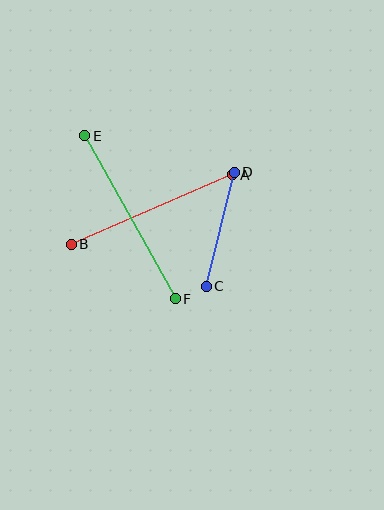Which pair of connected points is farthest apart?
Points E and F are farthest apart.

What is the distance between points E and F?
The distance is approximately 187 pixels.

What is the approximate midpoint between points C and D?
The midpoint is at approximately (220, 229) pixels.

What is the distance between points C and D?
The distance is approximately 118 pixels.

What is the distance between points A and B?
The distance is approximately 175 pixels.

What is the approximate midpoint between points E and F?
The midpoint is at approximately (130, 217) pixels.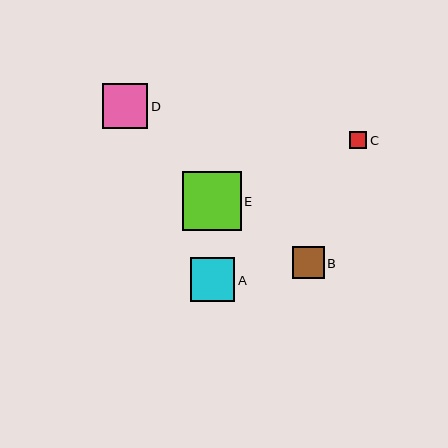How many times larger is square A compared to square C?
Square A is approximately 2.5 times the size of square C.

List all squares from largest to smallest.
From largest to smallest: E, D, A, B, C.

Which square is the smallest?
Square C is the smallest with a size of approximately 17 pixels.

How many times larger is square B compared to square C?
Square B is approximately 1.9 times the size of square C.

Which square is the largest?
Square E is the largest with a size of approximately 59 pixels.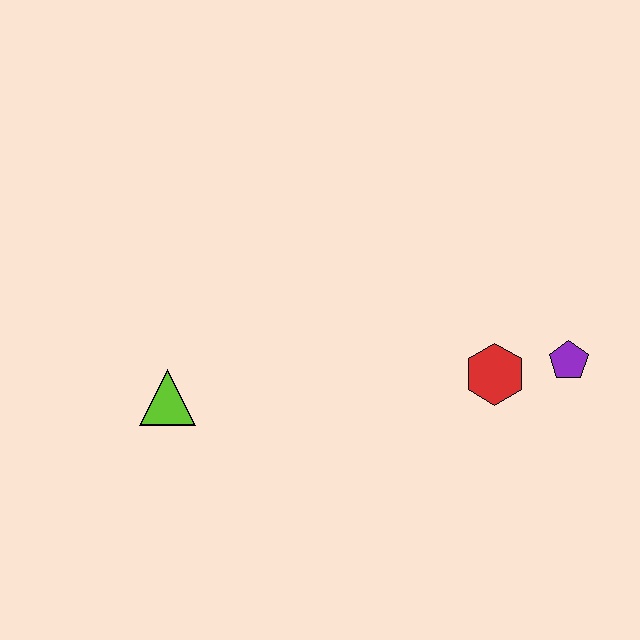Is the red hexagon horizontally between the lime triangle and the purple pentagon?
Yes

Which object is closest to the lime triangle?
The red hexagon is closest to the lime triangle.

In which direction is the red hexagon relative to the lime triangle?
The red hexagon is to the right of the lime triangle.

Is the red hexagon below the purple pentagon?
Yes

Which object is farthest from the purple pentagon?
The lime triangle is farthest from the purple pentagon.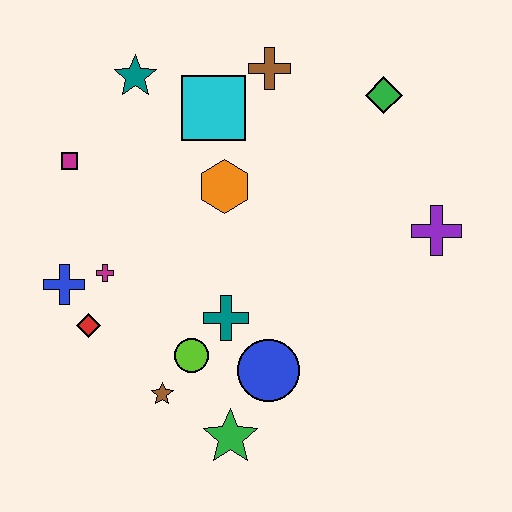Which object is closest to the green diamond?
The brown cross is closest to the green diamond.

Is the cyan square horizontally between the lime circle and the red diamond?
No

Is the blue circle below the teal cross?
Yes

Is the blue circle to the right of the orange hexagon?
Yes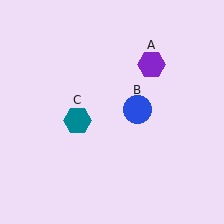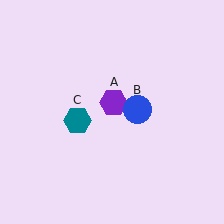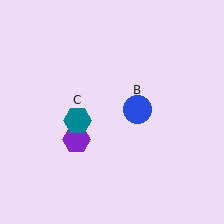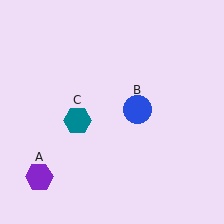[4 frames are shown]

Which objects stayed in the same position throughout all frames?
Blue circle (object B) and teal hexagon (object C) remained stationary.